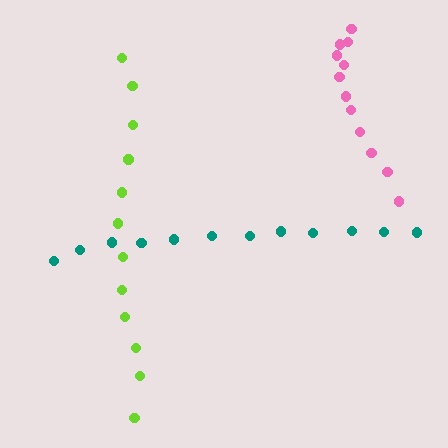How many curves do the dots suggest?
There are 3 distinct paths.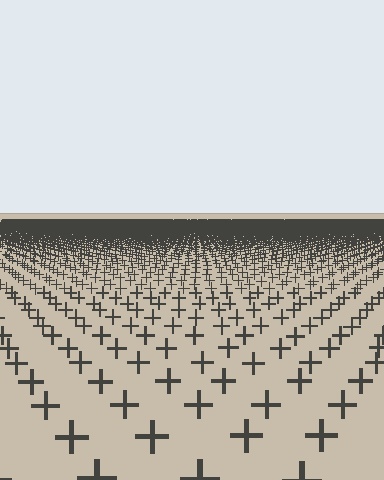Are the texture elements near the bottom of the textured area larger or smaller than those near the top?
Larger. Near the bottom, elements are closer to the viewer and appear at a bigger on-screen size.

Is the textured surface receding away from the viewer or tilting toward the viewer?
The surface is receding away from the viewer. Texture elements get smaller and denser toward the top.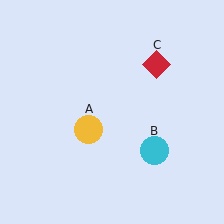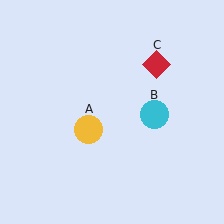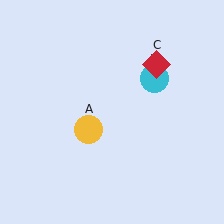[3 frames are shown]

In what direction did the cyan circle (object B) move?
The cyan circle (object B) moved up.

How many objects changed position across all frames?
1 object changed position: cyan circle (object B).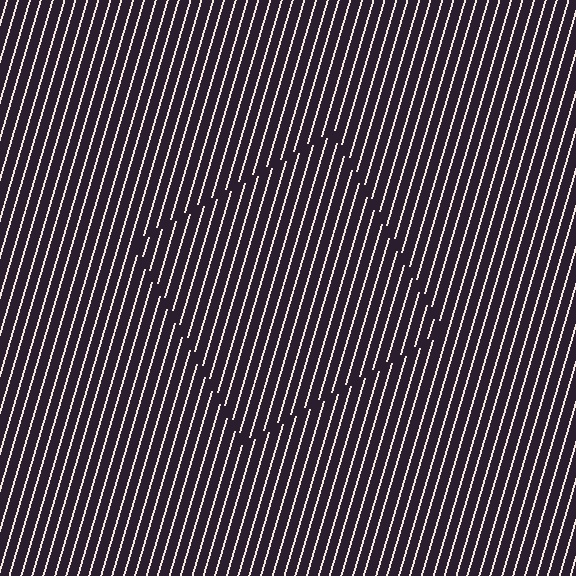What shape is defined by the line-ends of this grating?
An illusory square. The interior of the shape contains the same grating, shifted by half a period — the contour is defined by the phase discontinuity where line-ends from the inner and outer gratings abut.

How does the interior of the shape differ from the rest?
The interior of the shape contains the same grating, shifted by half a period — the contour is defined by the phase discontinuity where line-ends from the inner and outer gratings abut.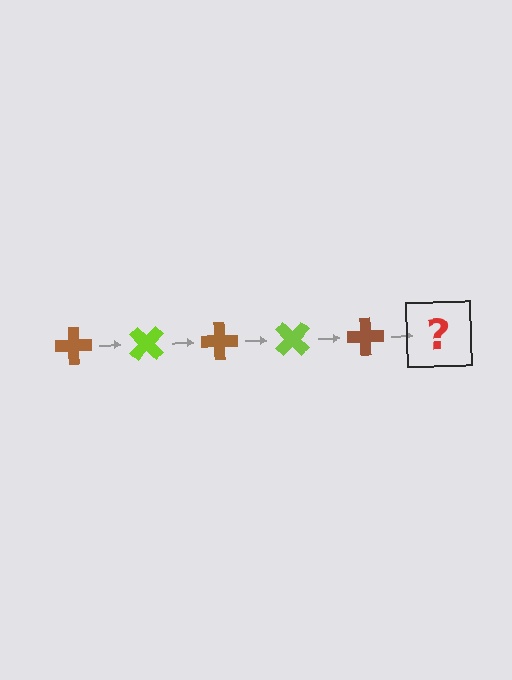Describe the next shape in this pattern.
It should be a lime cross, rotated 225 degrees from the start.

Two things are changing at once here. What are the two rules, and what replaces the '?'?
The two rules are that it rotates 45 degrees each step and the color cycles through brown and lime. The '?' should be a lime cross, rotated 225 degrees from the start.